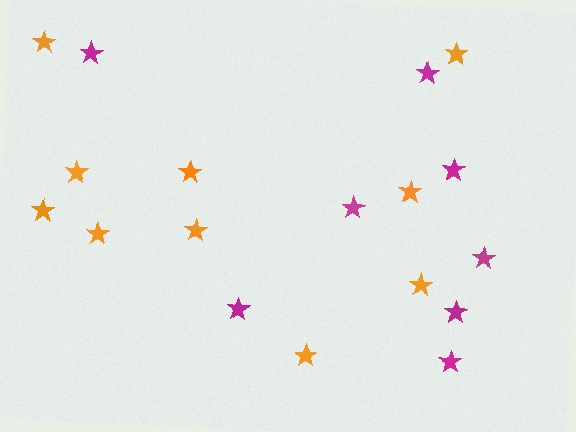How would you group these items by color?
There are 2 groups: one group of magenta stars (8) and one group of orange stars (10).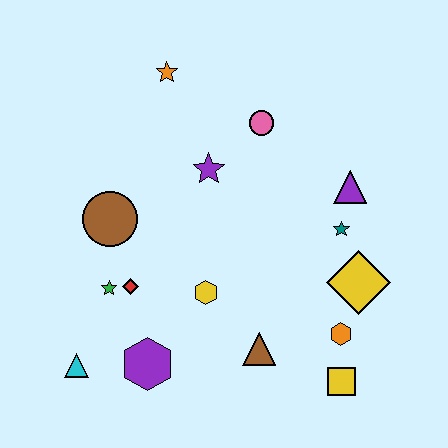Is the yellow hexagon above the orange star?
No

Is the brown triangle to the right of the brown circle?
Yes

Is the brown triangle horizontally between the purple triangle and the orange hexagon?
No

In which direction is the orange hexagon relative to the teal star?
The orange hexagon is below the teal star.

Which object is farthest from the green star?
The purple triangle is farthest from the green star.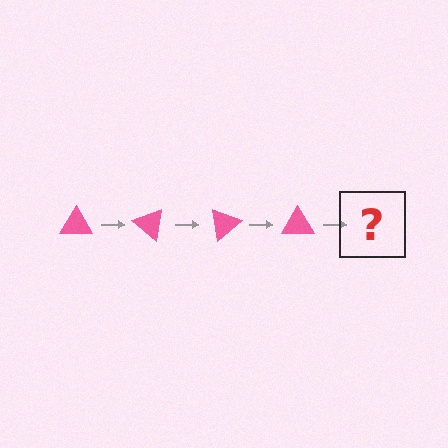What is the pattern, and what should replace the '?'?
The pattern is that the triangle rotates 40 degrees each step. The '?' should be a pink triangle rotated 160 degrees.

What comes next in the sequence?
The next element should be a pink triangle rotated 160 degrees.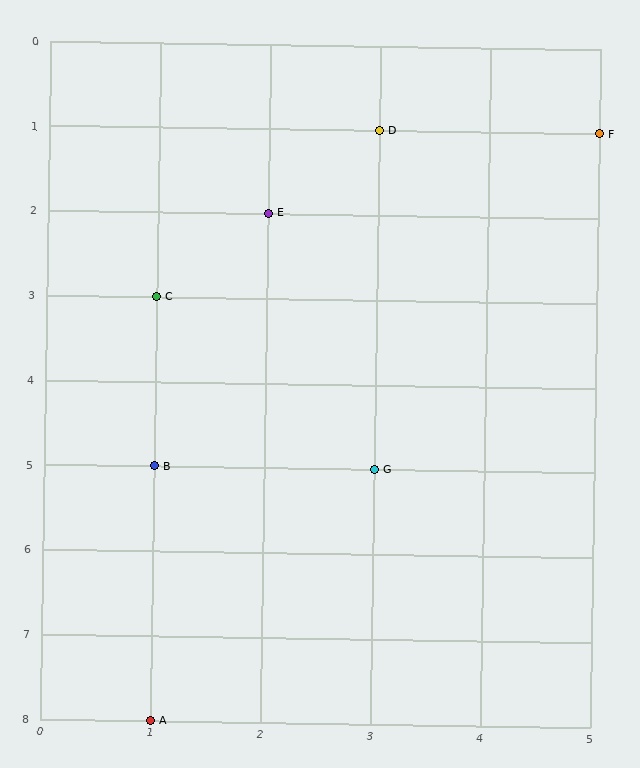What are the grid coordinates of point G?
Point G is at grid coordinates (3, 5).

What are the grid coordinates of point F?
Point F is at grid coordinates (5, 1).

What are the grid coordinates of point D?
Point D is at grid coordinates (3, 1).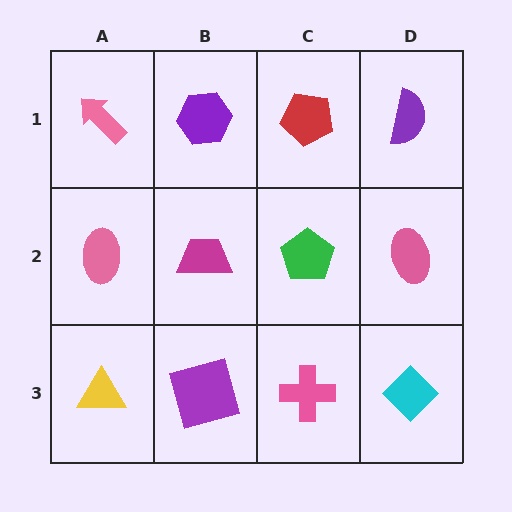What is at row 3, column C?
A pink cross.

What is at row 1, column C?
A red pentagon.